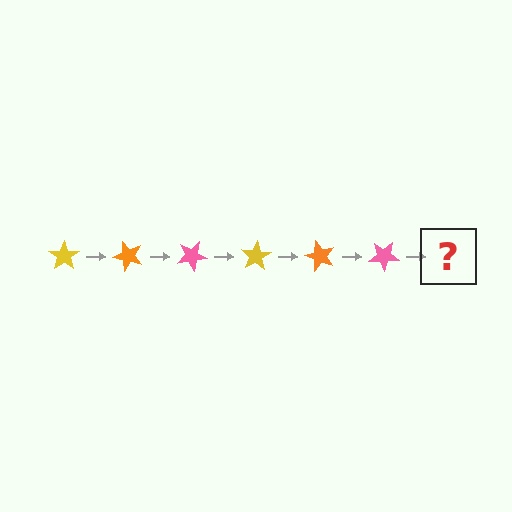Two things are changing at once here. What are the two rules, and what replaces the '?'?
The two rules are that it rotates 50 degrees each step and the color cycles through yellow, orange, and pink. The '?' should be a yellow star, rotated 300 degrees from the start.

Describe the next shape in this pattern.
It should be a yellow star, rotated 300 degrees from the start.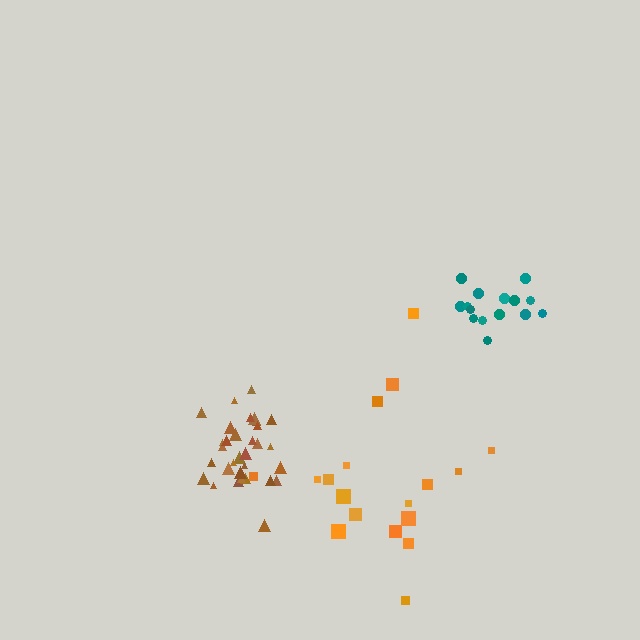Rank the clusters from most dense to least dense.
brown, teal, orange.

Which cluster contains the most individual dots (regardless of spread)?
Brown (32).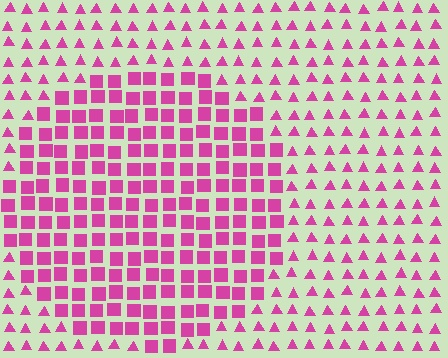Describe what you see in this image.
The image is filled with small magenta elements arranged in a uniform grid. A circle-shaped region contains squares, while the surrounding area contains triangles. The boundary is defined purely by the change in element shape.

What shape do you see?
I see a circle.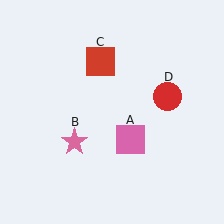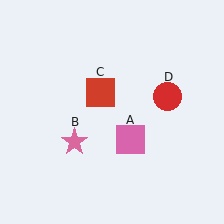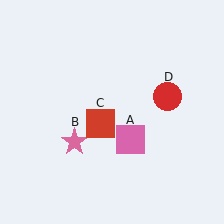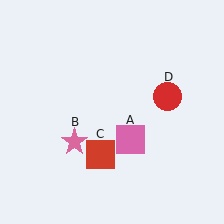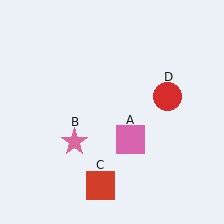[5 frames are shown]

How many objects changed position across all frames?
1 object changed position: red square (object C).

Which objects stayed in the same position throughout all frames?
Pink square (object A) and pink star (object B) and red circle (object D) remained stationary.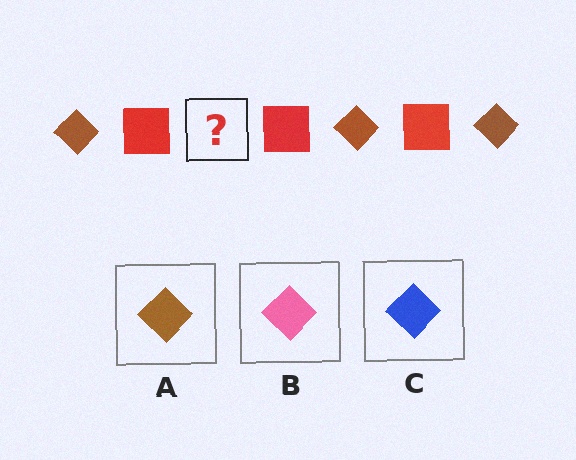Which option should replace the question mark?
Option A.